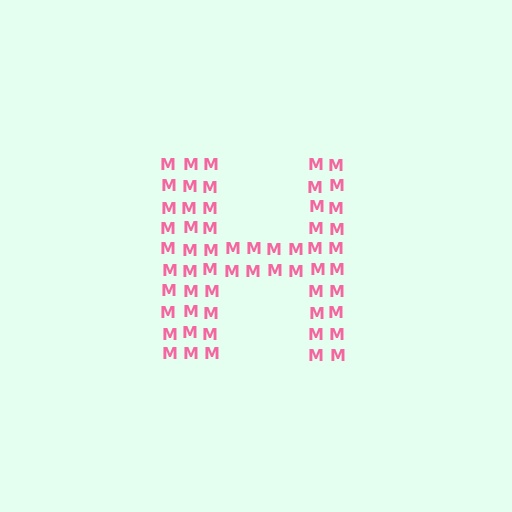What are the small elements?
The small elements are letter M's.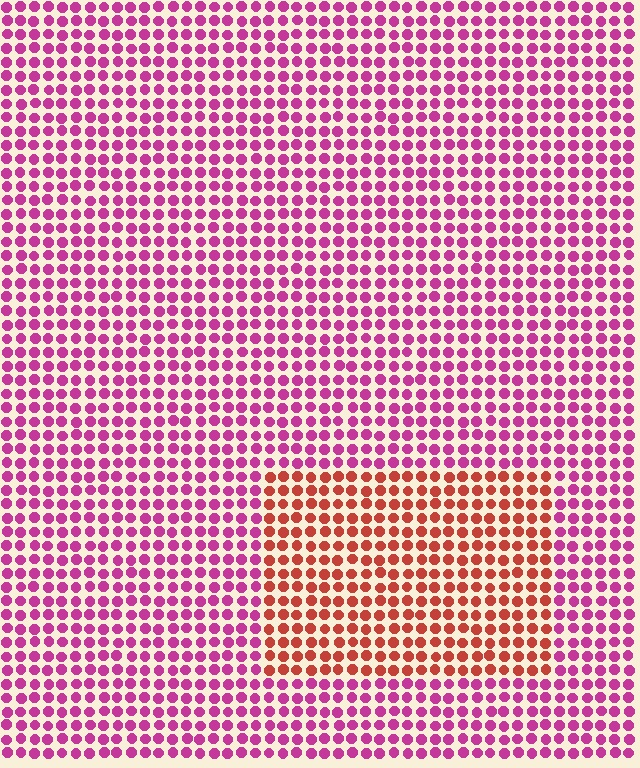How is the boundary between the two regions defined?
The boundary is defined purely by a slight shift in hue (about 46 degrees). Spacing, size, and orientation are identical on both sides.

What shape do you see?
I see a rectangle.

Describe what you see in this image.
The image is filled with small magenta elements in a uniform arrangement. A rectangle-shaped region is visible where the elements are tinted to a slightly different hue, forming a subtle color boundary.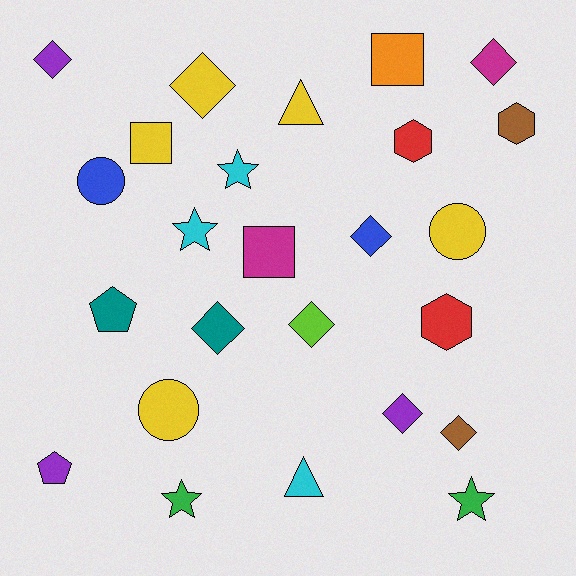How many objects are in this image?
There are 25 objects.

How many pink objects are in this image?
There are no pink objects.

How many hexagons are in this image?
There are 3 hexagons.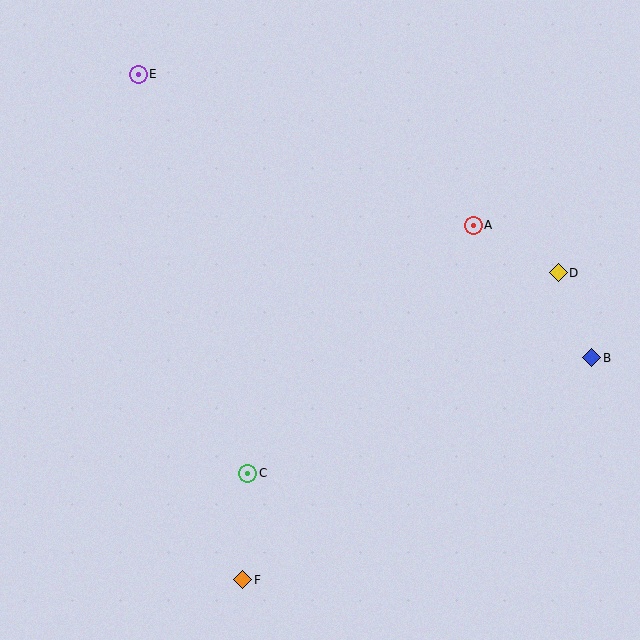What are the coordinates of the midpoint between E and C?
The midpoint between E and C is at (193, 274).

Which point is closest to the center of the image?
Point C at (248, 473) is closest to the center.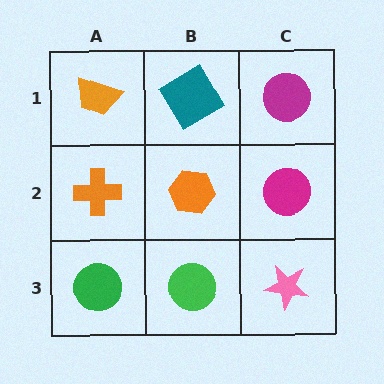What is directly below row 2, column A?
A green circle.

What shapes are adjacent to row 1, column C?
A magenta circle (row 2, column C), a teal diamond (row 1, column B).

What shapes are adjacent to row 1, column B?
An orange hexagon (row 2, column B), an orange trapezoid (row 1, column A), a magenta circle (row 1, column C).